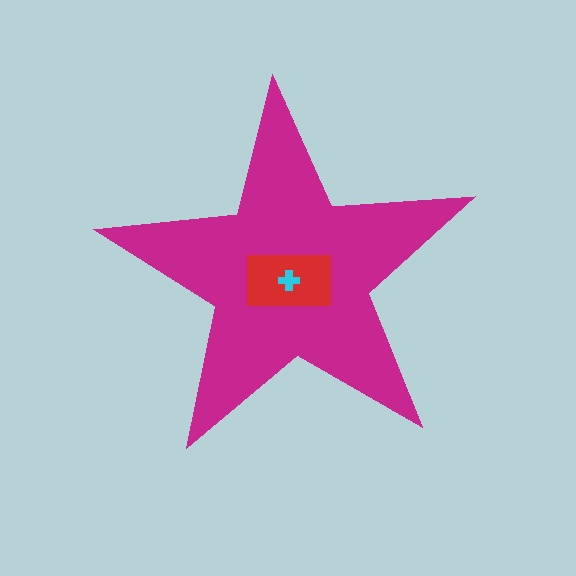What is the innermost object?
The cyan cross.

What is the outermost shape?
The magenta star.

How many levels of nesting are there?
3.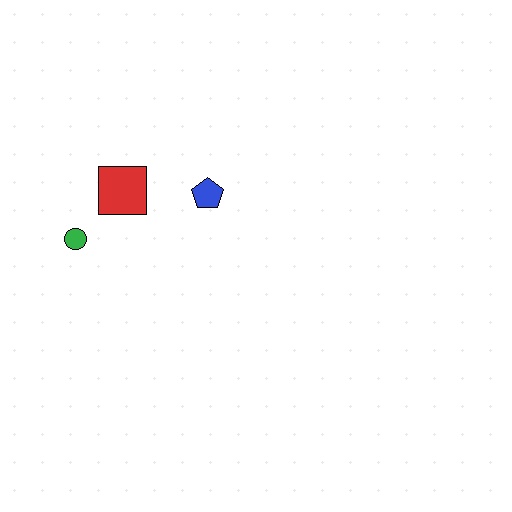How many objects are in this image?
There are 3 objects.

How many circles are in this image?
There is 1 circle.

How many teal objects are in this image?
There are no teal objects.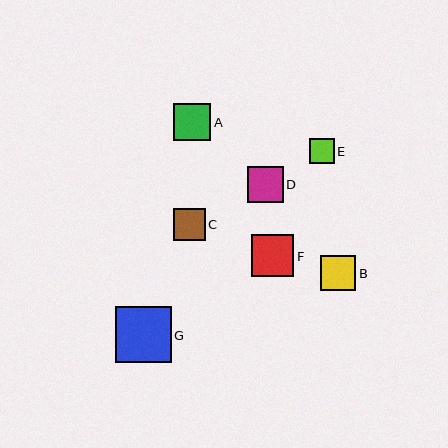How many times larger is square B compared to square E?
Square B is approximately 1.4 times the size of square E.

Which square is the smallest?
Square E is the smallest with a size of approximately 25 pixels.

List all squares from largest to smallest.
From largest to smallest: G, F, A, D, B, C, E.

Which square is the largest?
Square G is the largest with a size of approximately 55 pixels.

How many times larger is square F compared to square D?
Square F is approximately 1.2 times the size of square D.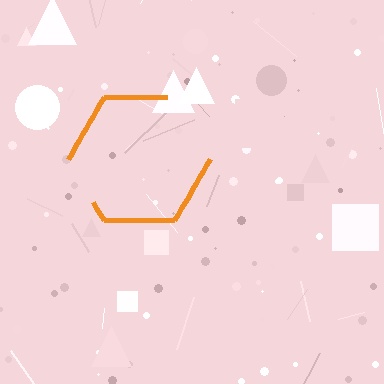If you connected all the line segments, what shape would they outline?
They would outline a hexagon.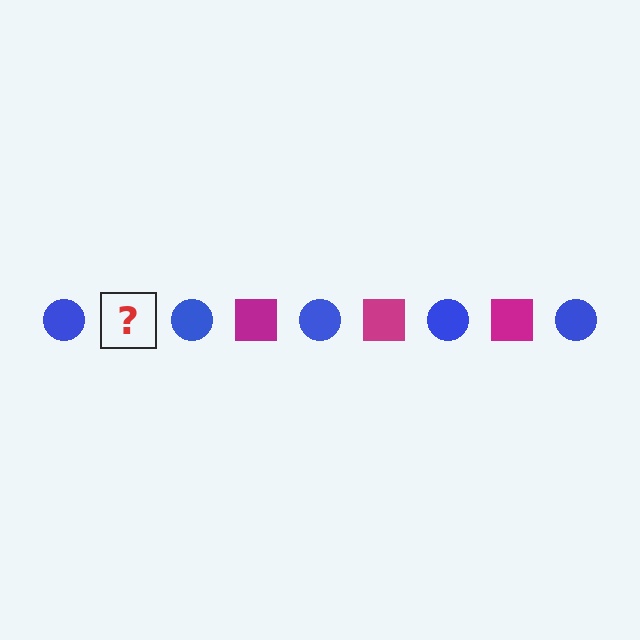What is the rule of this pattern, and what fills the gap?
The rule is that the pattern alternates between blue circle and magenta square. The gap should be filled with a magenta square.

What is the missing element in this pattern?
The missing element is a magenta square.